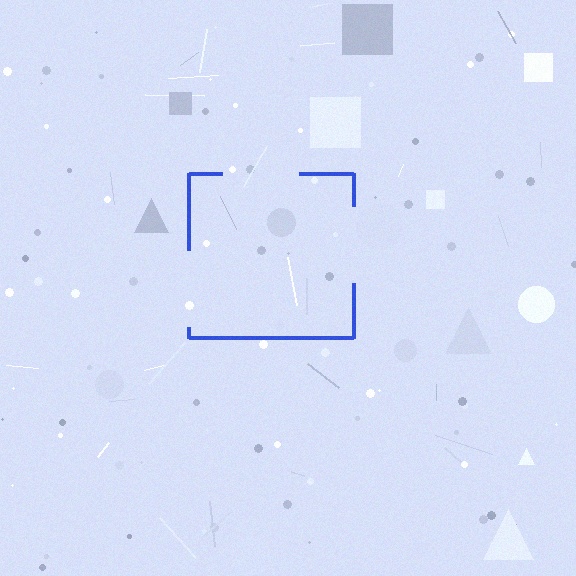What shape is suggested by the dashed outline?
The dashed outline suggests a square.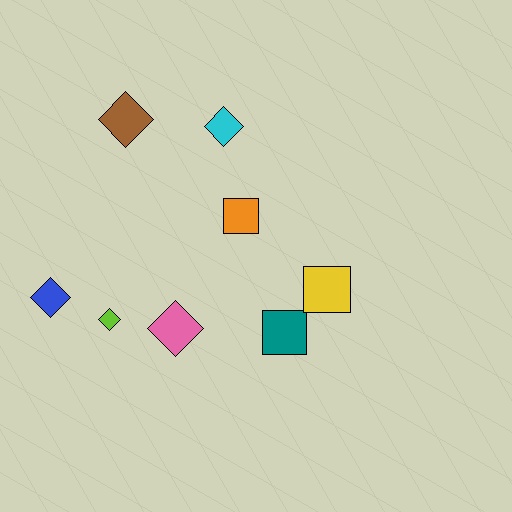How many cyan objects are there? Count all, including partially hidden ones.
There is 1 cyan object.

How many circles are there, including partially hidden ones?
There are no circles.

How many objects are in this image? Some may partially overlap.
There are 8 objects.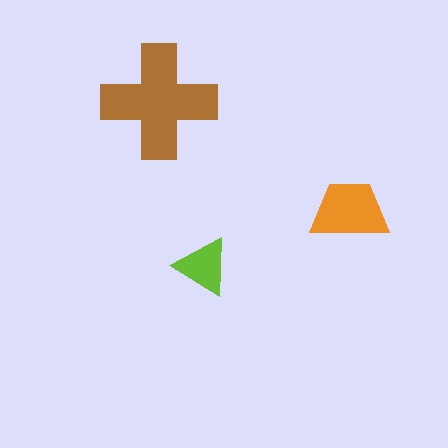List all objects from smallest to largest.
The lime triangle, the orange trapezoid, the brown cross.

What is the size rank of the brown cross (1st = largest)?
1st.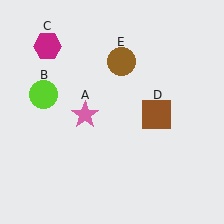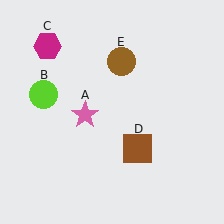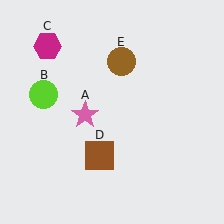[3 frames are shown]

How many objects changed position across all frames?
1 object changed position: brown square (object D).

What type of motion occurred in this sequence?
The brown square (object D) rotated clockwise around the center of the scene.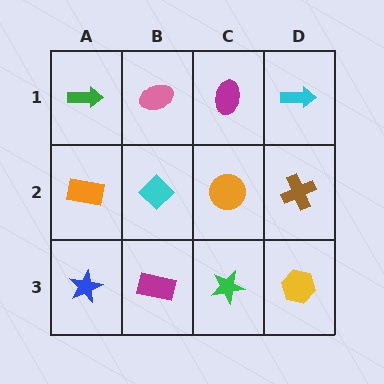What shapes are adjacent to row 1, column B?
A cyan diamond (row 2, column B), a green arrow (row 1, column A), a magenta ellipse (row 1, column C).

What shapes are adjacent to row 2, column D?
A cyan arrow (row 1, column D), a yellow hexagon (row 3, column D), an orange circle (row 2, column C).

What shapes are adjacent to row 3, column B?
A cyan diamond (row 2, column B), a blue star (row 3, column A), a green star (row 3, column C).